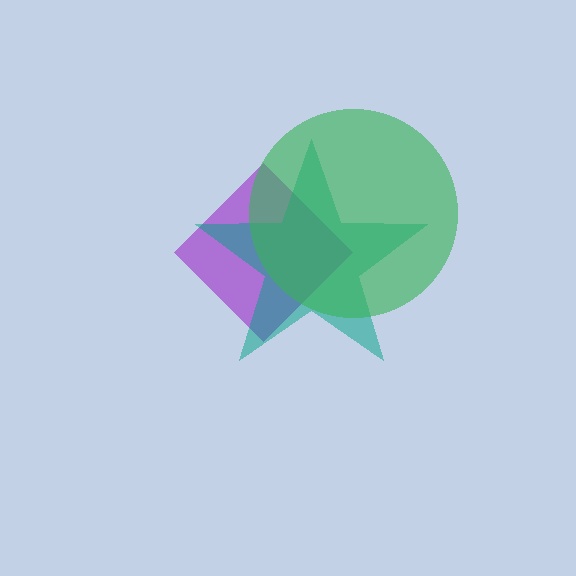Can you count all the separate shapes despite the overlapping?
Yes, there are 3 separate shapes.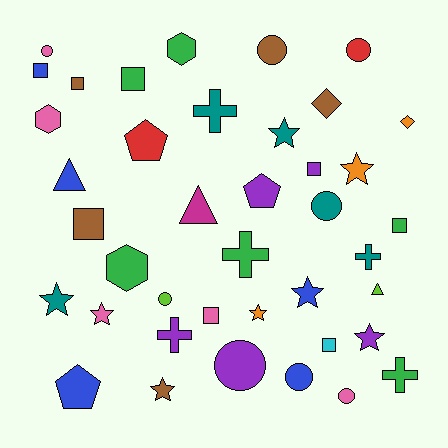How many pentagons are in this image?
There are 3 pentagons.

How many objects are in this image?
There are 40 objects.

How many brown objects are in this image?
There are 5 brown objects.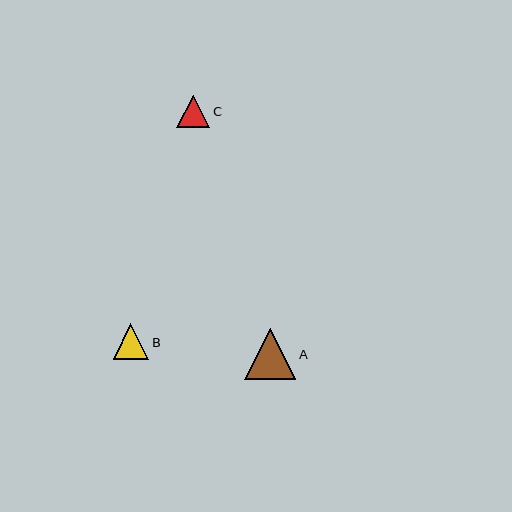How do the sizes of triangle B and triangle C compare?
Triangle B and triangle C are approximately the same size.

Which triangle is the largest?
Triangle A is the largest with a size of approximately 52 pixels.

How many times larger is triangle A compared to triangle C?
Triangle A is approximately 1.6 times the size of triangle C.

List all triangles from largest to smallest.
From largest to smallest: A, B, C.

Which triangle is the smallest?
Triangle C is the smallest with a size of approximately 33 pixels.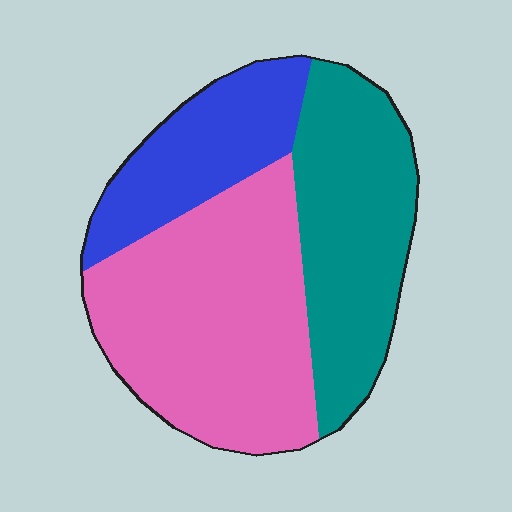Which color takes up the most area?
Pink, at roughly 45%.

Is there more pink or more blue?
Pink.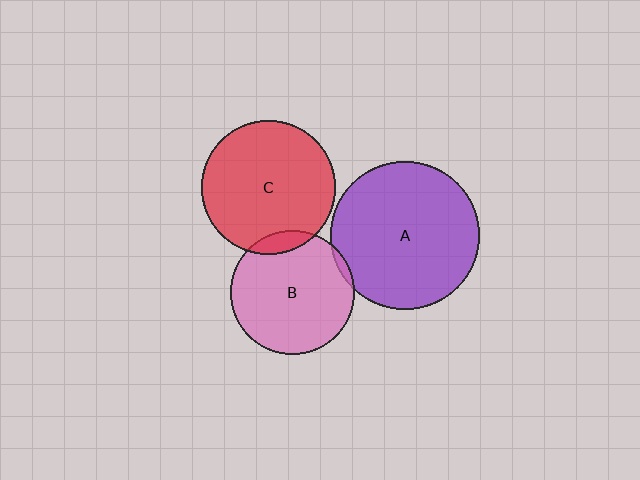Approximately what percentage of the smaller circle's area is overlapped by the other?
Approximately 5%.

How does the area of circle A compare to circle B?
Approximately 1.4 times.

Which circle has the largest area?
Circle A (purple).